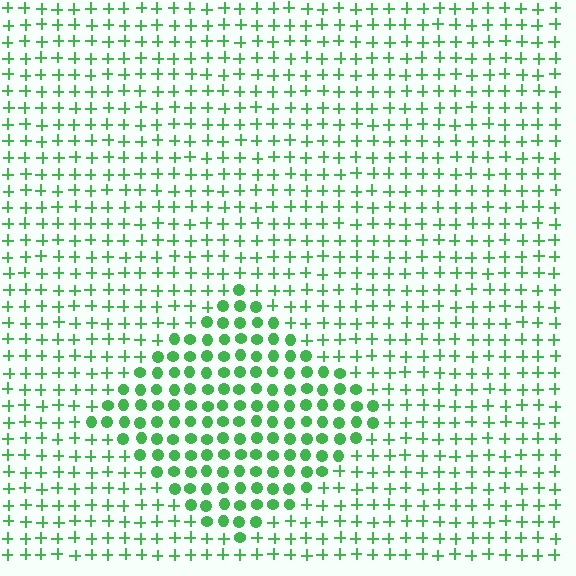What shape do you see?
I see a diamond.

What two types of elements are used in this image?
The image uses circles inside the diamond region and plus signs outside it.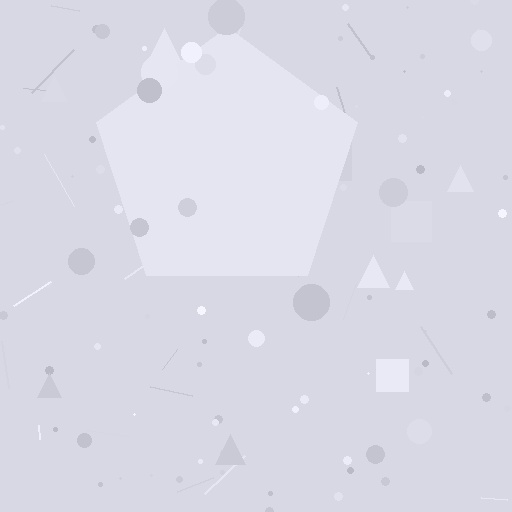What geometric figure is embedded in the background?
A pentagon is embedded in the background.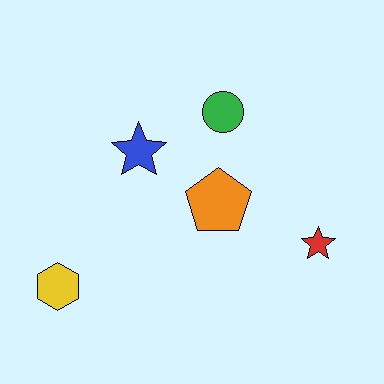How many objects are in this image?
There are 5 objects.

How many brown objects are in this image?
There are no brown objects.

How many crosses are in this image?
There are no crosses.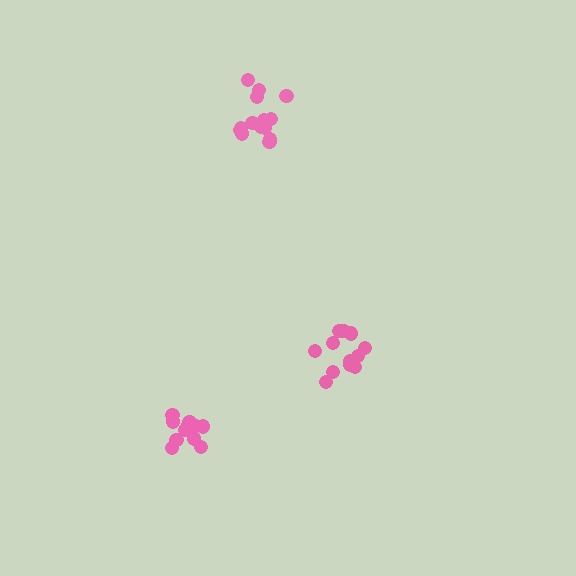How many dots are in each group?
Group 1: 13 dots, Group 2: 14 dots, Group 3: 12 dots (39 total).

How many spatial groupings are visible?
There are 3 spatial groupings.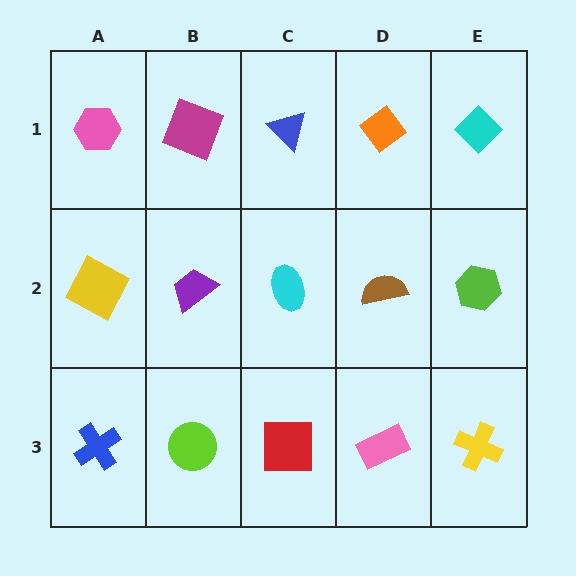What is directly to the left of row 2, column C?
A purple trapezoid.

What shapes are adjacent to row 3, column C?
A cyan ellipse (row 2, column C), a lime circle (row 3, column B), a pink rectangle (row 3, column D).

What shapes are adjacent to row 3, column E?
A lime hexagon (row 2, column E), a pink rectangle (row 3, column D).